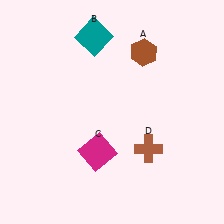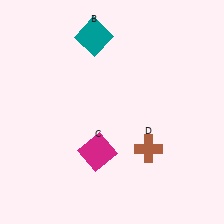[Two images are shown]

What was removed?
The brown hexagon (A) was removed in Image 2.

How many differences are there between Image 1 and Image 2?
There is 1 difference between the two images.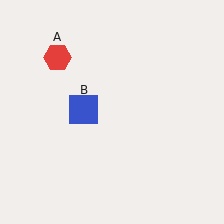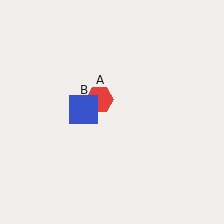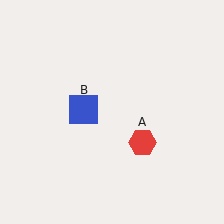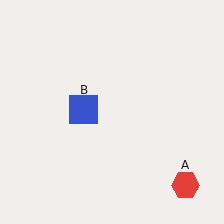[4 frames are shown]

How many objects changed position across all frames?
1 object changed position: red hexagon (object A).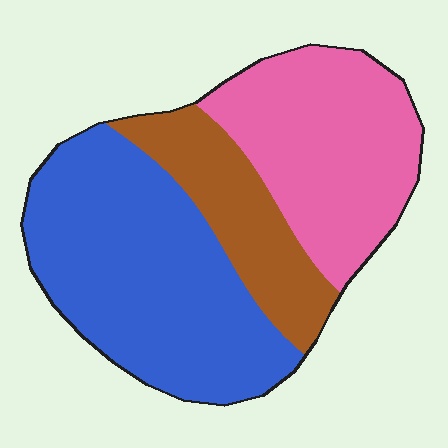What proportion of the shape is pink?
Pink takes up between a quarter and a half of the shape.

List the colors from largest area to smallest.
From largest to smallest: blue, pink, brown.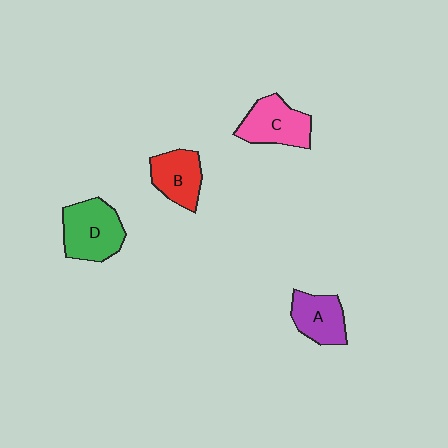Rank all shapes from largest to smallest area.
From largest to smallest: D (green), C (pink), B (red), A (purple).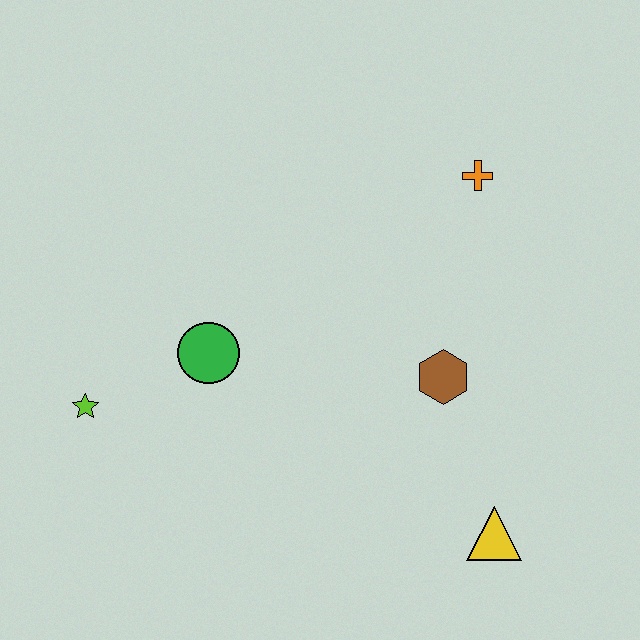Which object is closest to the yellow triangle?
The brown hexagon is closest to the yellow triangle.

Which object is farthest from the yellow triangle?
The lime star is farthest from the yellow triangle.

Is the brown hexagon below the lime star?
No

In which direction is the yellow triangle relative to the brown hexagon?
The yellow triangle is below the brown hexagon.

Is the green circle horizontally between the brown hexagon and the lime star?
Yes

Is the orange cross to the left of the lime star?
No